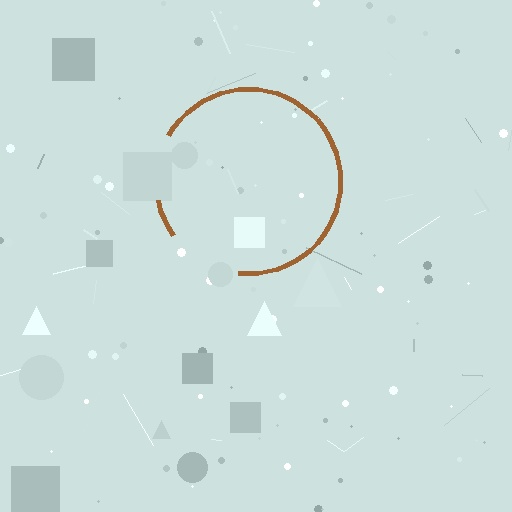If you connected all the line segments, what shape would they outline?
They would outline a circle.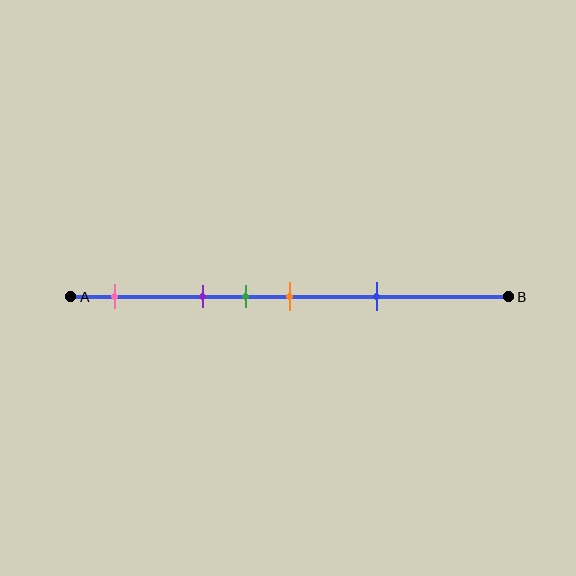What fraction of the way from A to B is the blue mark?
The blue mark is approximately 70% (0.7) of the way from A to B.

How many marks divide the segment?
There are 5 marks dividing the segment.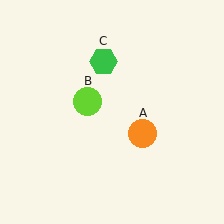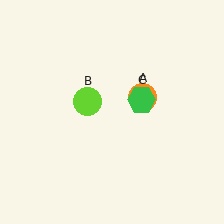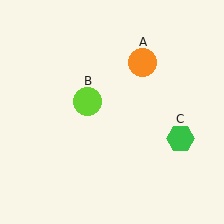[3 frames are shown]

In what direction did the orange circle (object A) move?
The orange circle (object A) moved up.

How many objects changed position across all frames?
2 objects changed position: orange circle (object A), green hexagon (object C).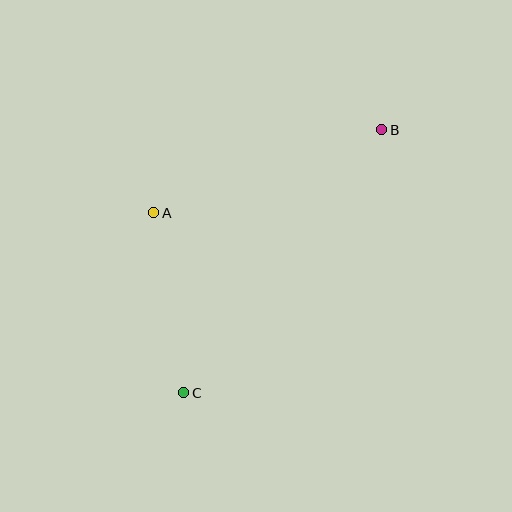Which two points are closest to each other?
Points A and C are closest to each other.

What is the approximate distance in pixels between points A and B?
The distance between A and B is approximately 243 pixels.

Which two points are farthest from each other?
Points B and C are farthest from each other.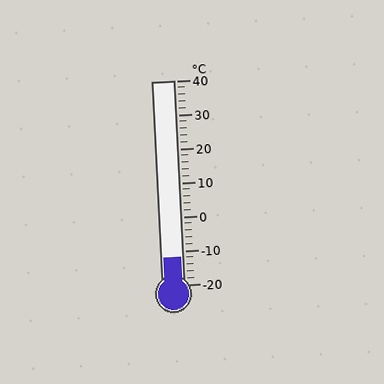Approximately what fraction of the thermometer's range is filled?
The thermometer is filled to approximately 15% of its range.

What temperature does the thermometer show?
The thermometer shows approximately -12°C.